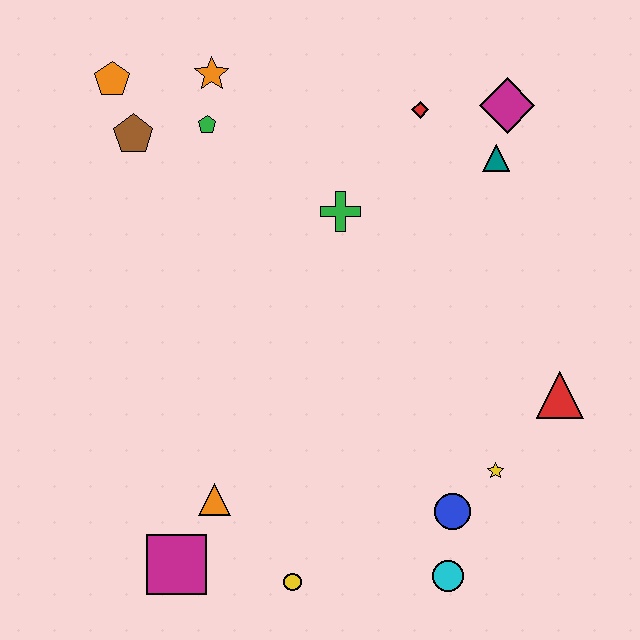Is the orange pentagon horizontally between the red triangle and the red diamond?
No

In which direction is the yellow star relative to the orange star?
The yellow star is below the orange star.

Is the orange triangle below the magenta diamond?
Yes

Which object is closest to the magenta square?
The orange triangle is closest to the magenta square.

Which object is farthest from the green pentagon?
The cyan circle is farthest from the green pentagon.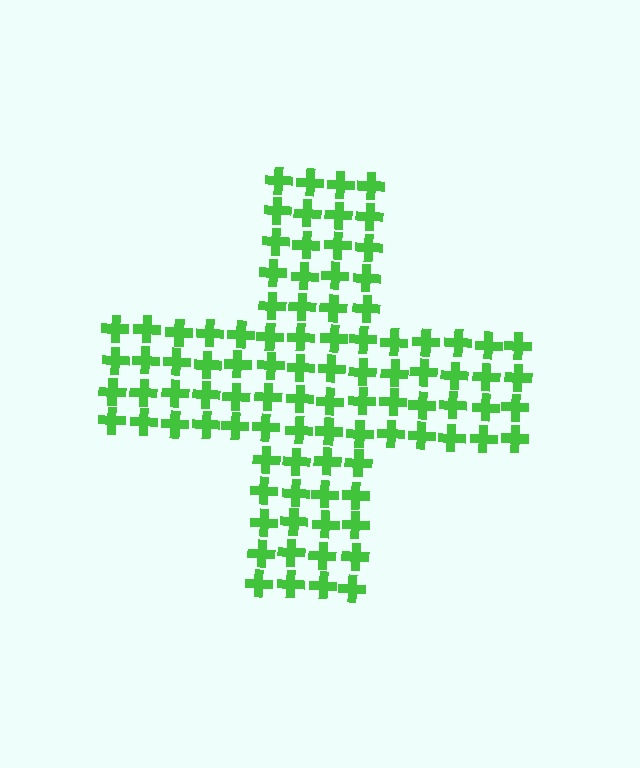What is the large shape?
The large shape is a cross.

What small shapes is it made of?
It is made of small crosses.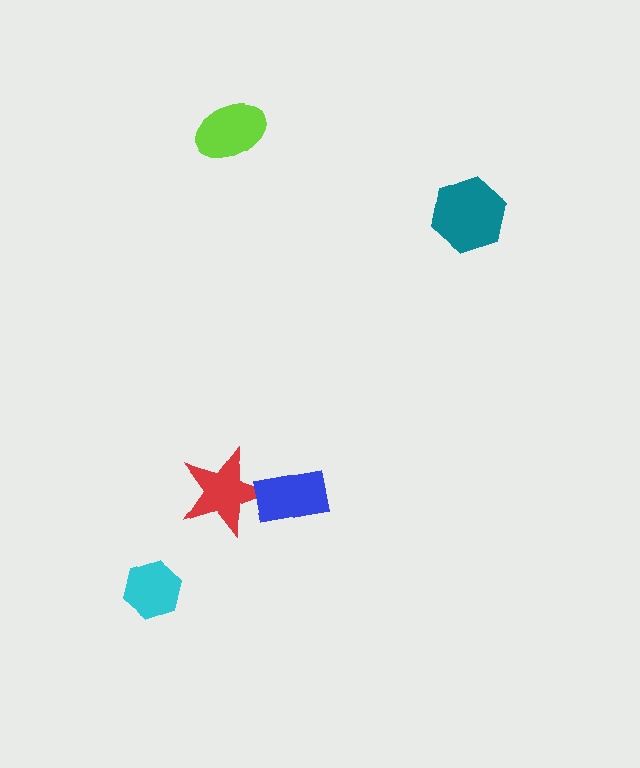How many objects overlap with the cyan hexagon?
0 objects overlap with the cyan hexagon.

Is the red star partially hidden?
Yes, it is partially covered by another shape.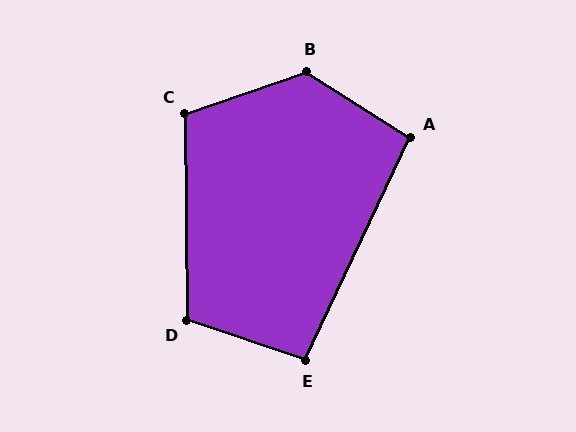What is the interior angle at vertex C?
Approximately 108 degrees (obtuse).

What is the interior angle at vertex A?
Approximately 97 degrees (obtuse).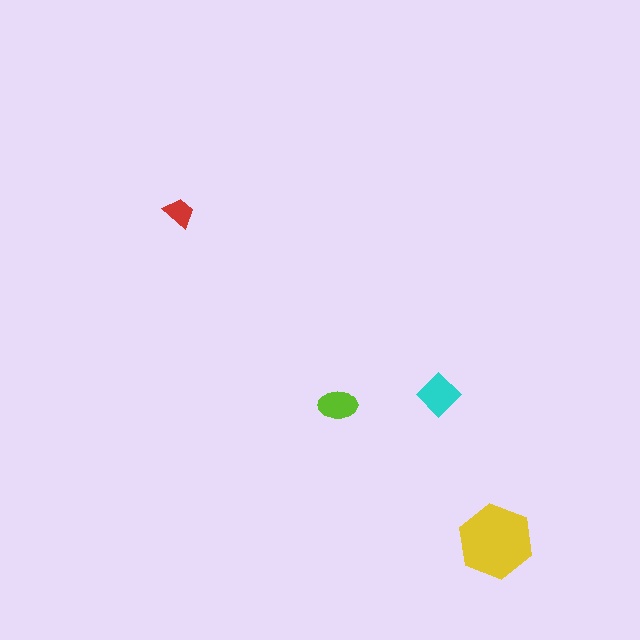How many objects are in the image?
There are 4 objects in the image.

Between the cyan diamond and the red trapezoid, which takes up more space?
The cyan diamond.